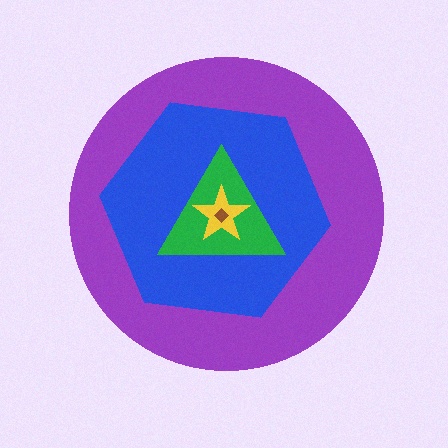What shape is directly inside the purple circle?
The blue hexagon.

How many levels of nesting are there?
5.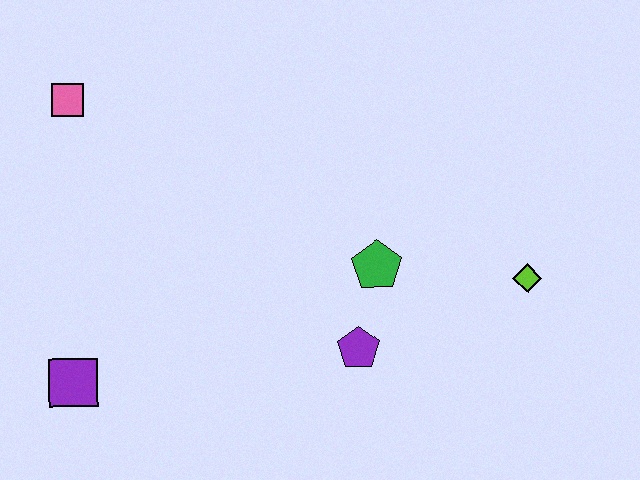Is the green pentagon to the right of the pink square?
Yes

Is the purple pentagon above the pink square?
No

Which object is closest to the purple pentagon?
The green pentagon is closest to the purple pentagon.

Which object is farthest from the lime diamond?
The pink square is farthest from the lime diamond.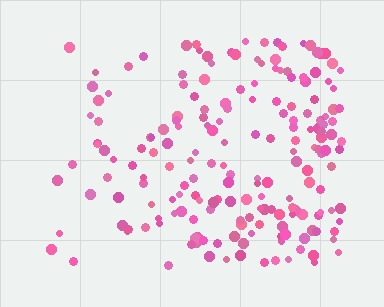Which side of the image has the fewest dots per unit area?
The left.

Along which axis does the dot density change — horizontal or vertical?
Horizontal.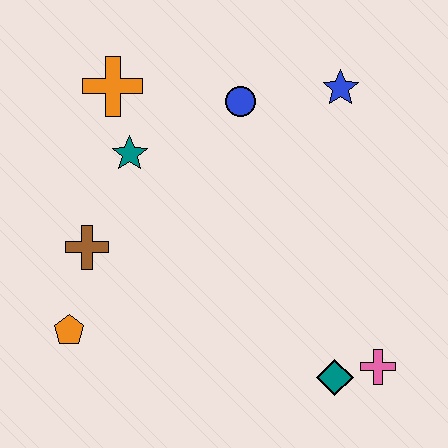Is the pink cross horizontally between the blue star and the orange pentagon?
No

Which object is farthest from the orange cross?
The pink cross is farthest from the orange cross.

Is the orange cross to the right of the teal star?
No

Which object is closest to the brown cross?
The orange pentagon is closest to the brown cross.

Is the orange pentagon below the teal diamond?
No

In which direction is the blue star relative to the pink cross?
The blue star is above the pink cross.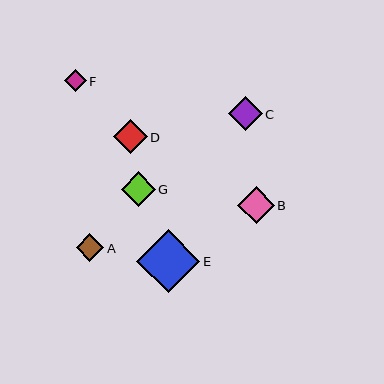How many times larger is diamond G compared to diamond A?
Diamond G is approximately 1.3 times the size of diamond A.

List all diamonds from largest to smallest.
From largest to smallest: E, B, G, D, C, A, F.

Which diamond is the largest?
Diamond E is the largest with a size of approximately 63 pixels.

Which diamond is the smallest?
Diamond F is the smallest with a size of approximately 22 pixels.